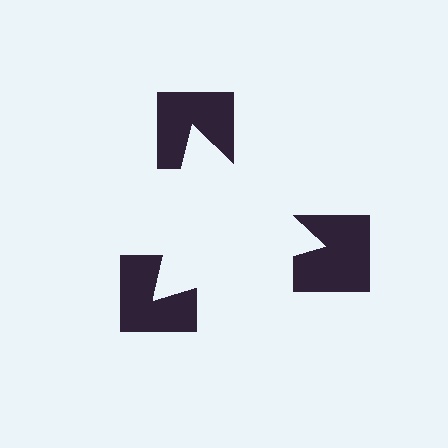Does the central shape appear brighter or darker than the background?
It typically appears slightly brighter than the background, even though no actual brightness change is drawn.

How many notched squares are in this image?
There are 3 — one at each vertex of the illusory triangle.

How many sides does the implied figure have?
3 sides.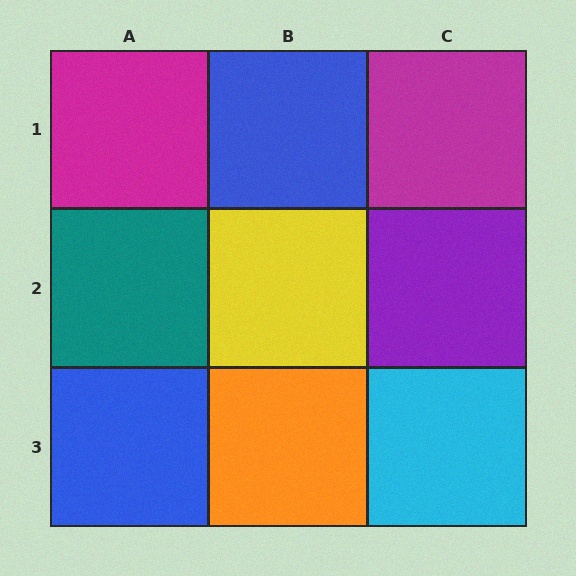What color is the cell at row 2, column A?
Teal.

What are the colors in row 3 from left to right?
Blue, orange, cyan.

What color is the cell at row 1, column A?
Magenta.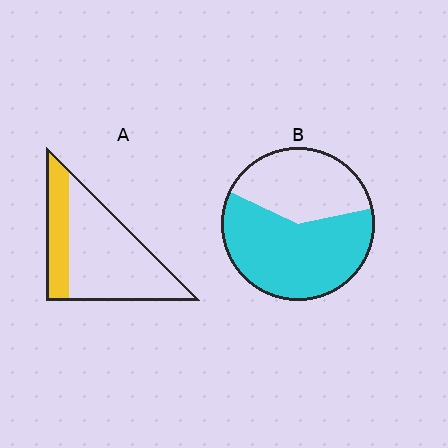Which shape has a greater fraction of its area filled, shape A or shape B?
Shape B.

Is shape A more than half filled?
No.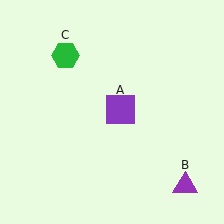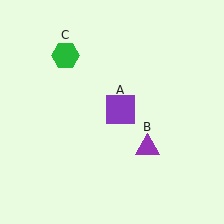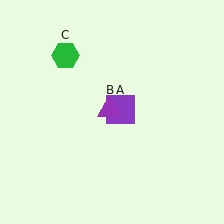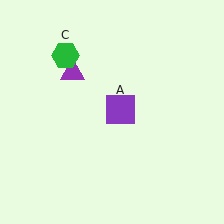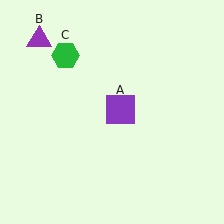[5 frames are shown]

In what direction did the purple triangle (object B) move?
The purple triangle (object B) moved up and to the left.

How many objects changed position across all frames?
1 object changed position: purple triangle (object B).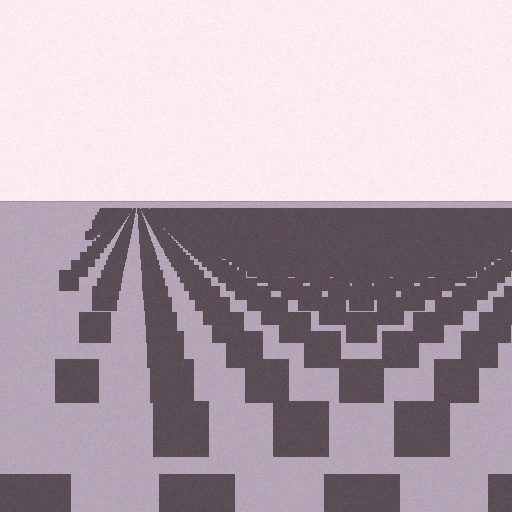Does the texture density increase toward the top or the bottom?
Density increases toward the top.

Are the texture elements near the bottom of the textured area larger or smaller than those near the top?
Larger. Near the bottom, elements are closer to the viewer and appear at a bigger on-screen size.